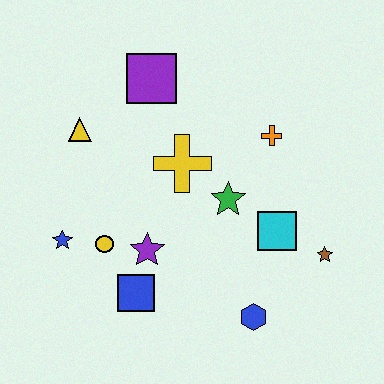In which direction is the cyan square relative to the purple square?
The cyan square is below the purple square.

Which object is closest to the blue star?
The yellow circle is closest to the blue star.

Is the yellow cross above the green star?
Yes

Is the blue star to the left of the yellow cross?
Yes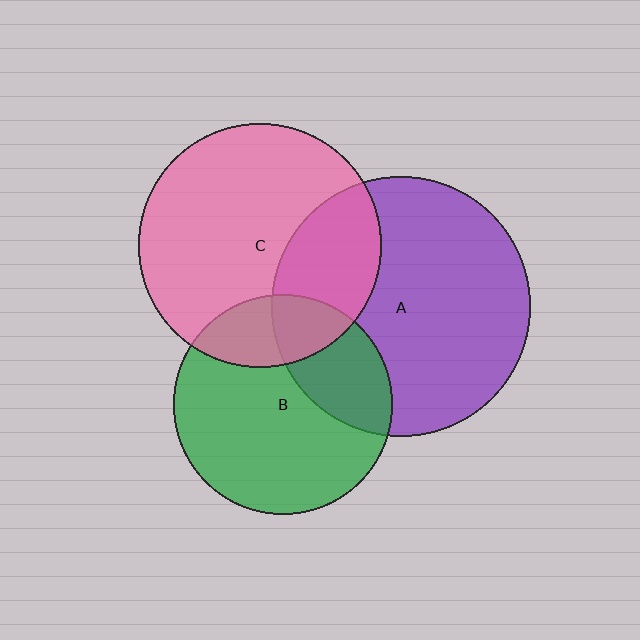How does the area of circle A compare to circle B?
Approximately 1.4 times.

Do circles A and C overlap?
Yes.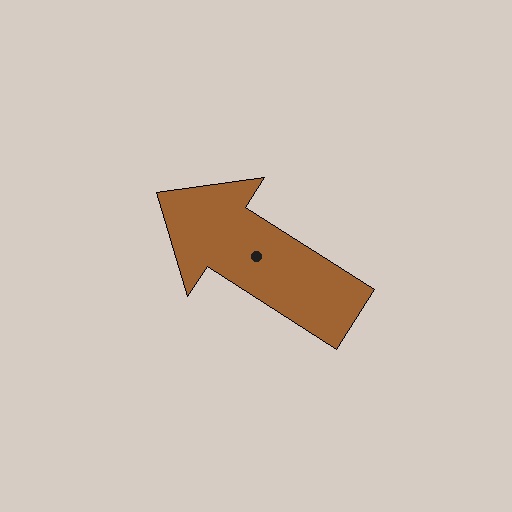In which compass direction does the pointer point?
Northwest.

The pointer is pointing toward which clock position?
Roughly 10 o'clock.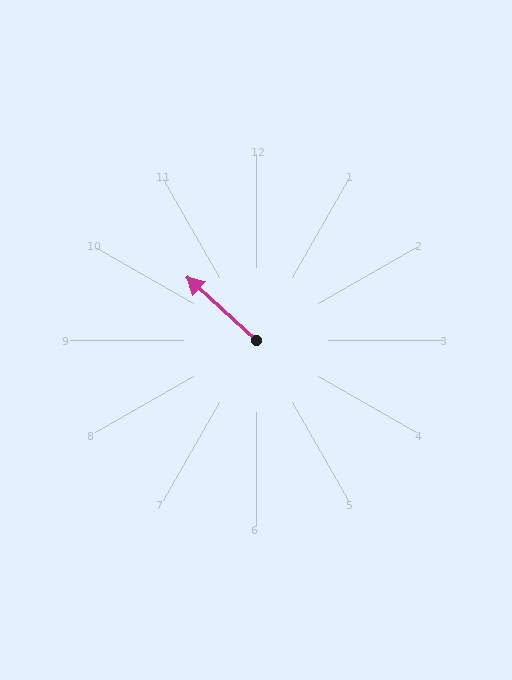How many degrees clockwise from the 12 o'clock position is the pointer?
Approximately 312 degrees.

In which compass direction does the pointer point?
Northwest.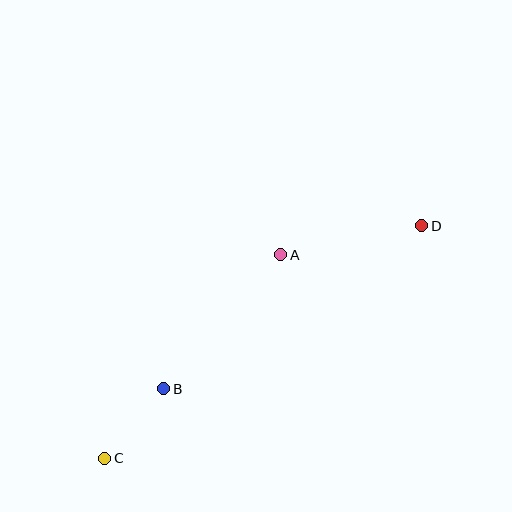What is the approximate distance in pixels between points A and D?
The distance between A and D is approximately 144 pixels.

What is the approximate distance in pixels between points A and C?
The distance between A and C is approximately 269 pixels.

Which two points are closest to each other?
Points B and C are closest to each other.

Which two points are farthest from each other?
Points C and D are farthest from each other.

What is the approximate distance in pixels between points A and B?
The distance between A and B is approximately 178 pixels.